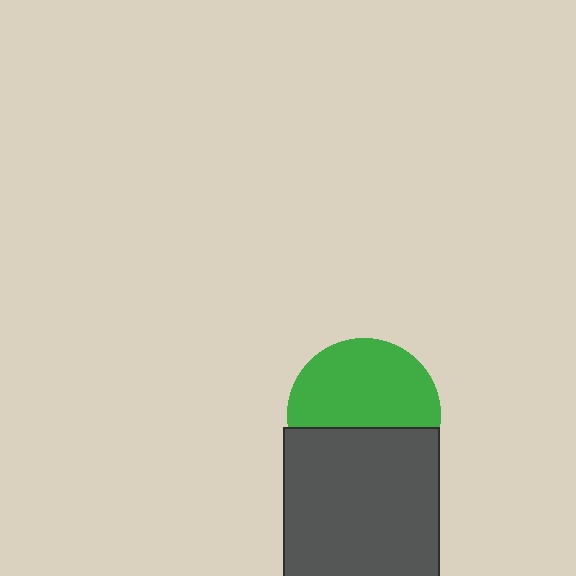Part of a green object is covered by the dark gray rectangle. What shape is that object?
It is a circle.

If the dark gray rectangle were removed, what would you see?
You would see the complete green circle.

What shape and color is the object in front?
The object in front is a dark gray rectangle.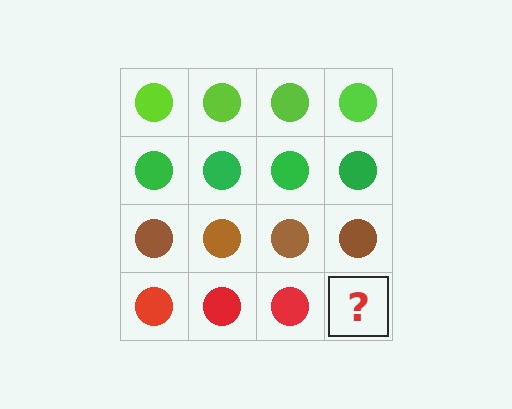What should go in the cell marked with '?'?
The missing cell should contain a red circle.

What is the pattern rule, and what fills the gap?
The rule is that each row has a consistent color. The gap should be filled with a red circle.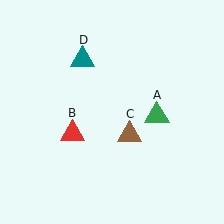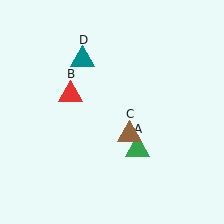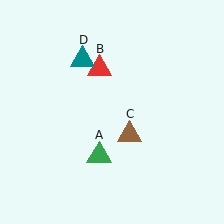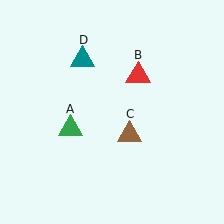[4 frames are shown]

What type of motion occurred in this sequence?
The green triangle (object A), red triangle (object B) rotated clockwise around the center of the scene.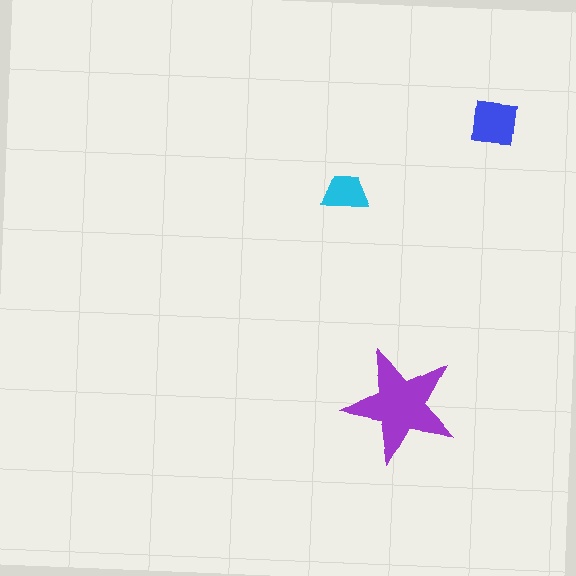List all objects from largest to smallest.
The purple star, the blue square, the cyan trapezoid.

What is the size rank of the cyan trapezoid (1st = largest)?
3rd.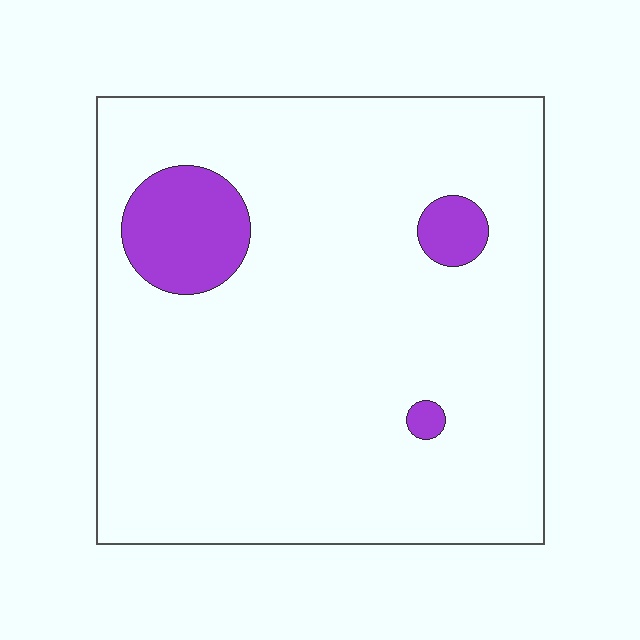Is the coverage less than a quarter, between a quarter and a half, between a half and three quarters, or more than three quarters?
Less than a quarter.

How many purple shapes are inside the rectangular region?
3.